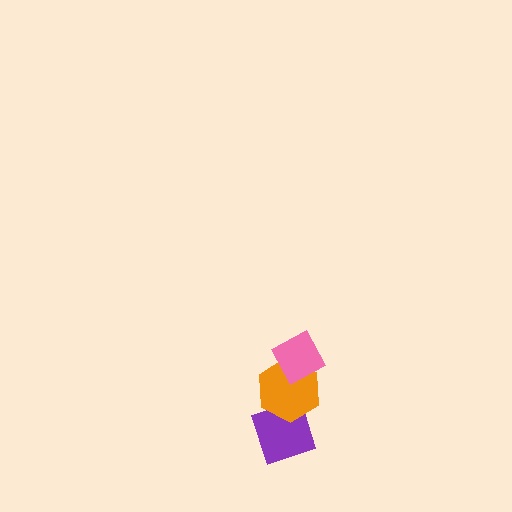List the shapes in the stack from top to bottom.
From top to bottom: the pink diamond, the orange hexagon, the purple diamond.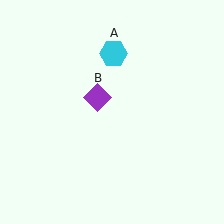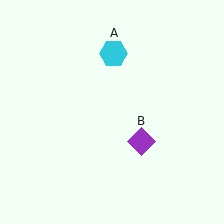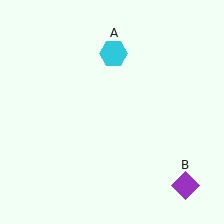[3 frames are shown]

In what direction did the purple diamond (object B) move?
The purple diamond (object B) moved down and to the right.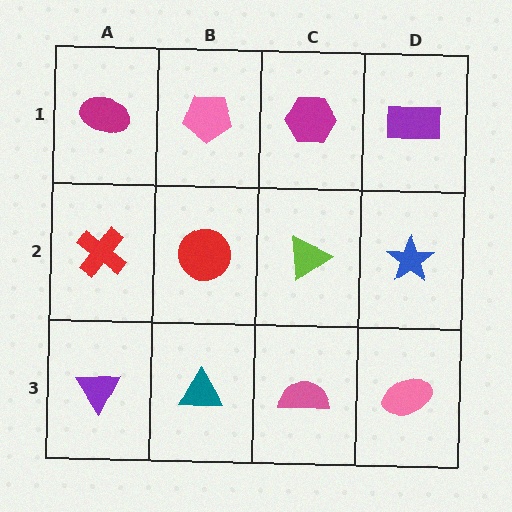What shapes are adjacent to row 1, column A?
A red cross (row 2, column A), a pink pentagon (row 1, column B).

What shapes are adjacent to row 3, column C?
A lime triangle (row 2, column C), a teal triangle (row 3, column B), a pink ellipse (row 3, column D).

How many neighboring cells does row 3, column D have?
2.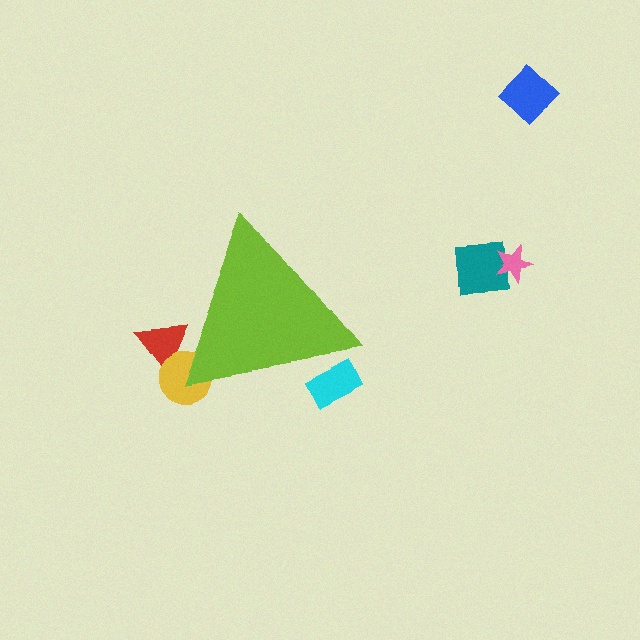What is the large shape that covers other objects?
A lime triangle.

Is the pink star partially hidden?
No, the pink star is fully visible.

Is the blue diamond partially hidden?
No, the blue diamond is fully visible.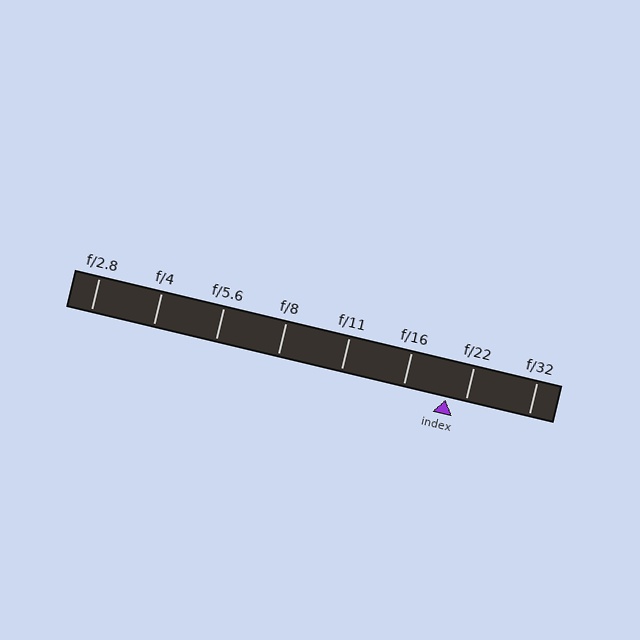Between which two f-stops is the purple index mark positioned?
The index mark is between f/16 and f/22.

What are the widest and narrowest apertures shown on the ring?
The widest aperture shown is f/2.8 and the narrowest is f/32.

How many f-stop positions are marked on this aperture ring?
There are 8 f-stop positions marked.